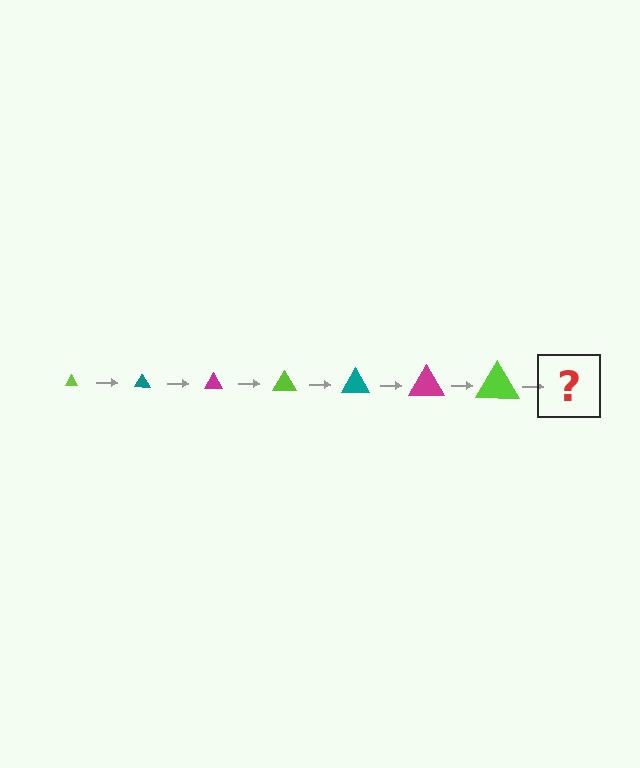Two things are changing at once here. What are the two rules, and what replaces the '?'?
The two rules are that the triangle grows larger each step and the color cycles through lime, teal, and magenta. The '?' should be a teal triangle, larger than the previous one.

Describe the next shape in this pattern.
It should be a teal triangle, larger than the previous one.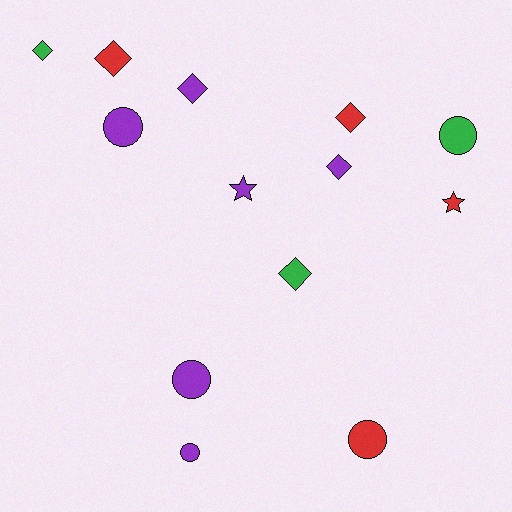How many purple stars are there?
There is 1 purple star.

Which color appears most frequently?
Purple, with 6 objects.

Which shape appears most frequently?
Diamond, with 6 objects.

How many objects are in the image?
There are 13 objects.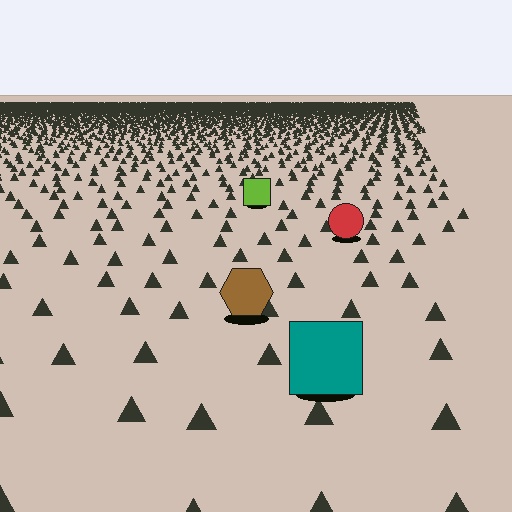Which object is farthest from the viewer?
The lime square is farthest from the viewer. It appears smaller and the ground texture around it is denser.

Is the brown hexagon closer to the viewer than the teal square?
No. The teal square is closer — you can tell from the texture gradient: the ground texture is coarser near it.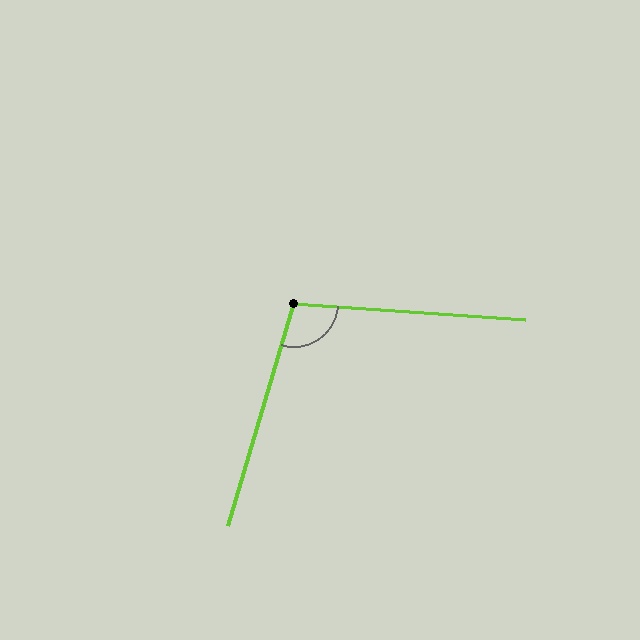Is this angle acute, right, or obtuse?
It is obtuse.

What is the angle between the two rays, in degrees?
Approximately 103 degrees.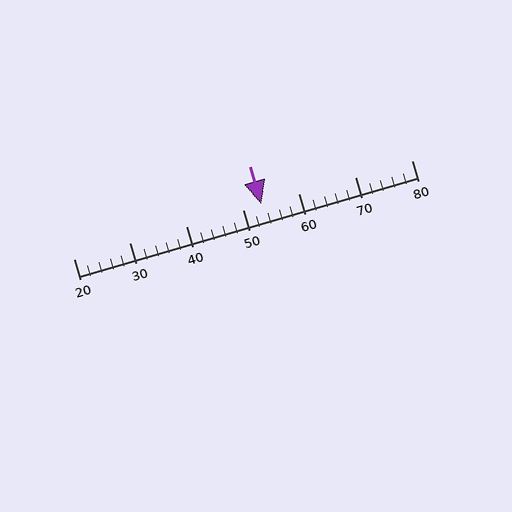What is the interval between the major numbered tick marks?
The major tick marks are spaced 10 units apart.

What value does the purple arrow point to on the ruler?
The purple arrow points to approximately 53.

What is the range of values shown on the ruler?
The ruler shows values from 20 to 80.